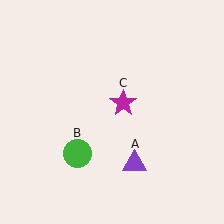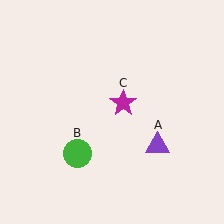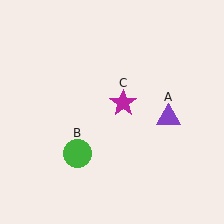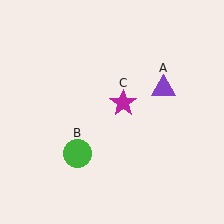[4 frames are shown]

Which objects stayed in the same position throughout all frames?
Green circle (object B) and magenta star (object C) remained stationary.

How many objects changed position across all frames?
1 object changed position: purple triangle (object A).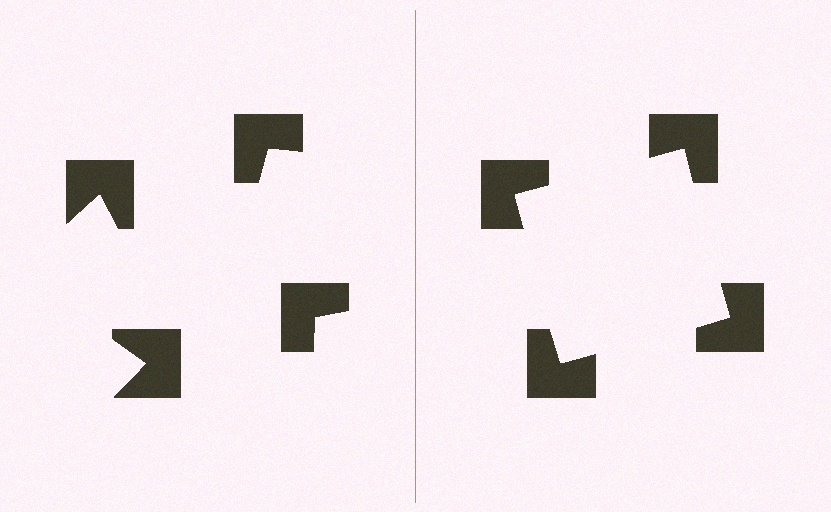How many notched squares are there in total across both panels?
8 — 4 on each side.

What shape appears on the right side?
An illusory square.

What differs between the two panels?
The notched squares are positioned identically on both sides; only the wedge orientations differ. On the right they align to a square; on the left they are misaligned.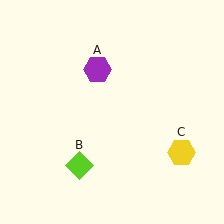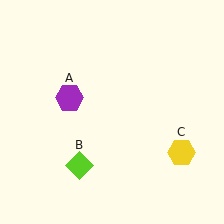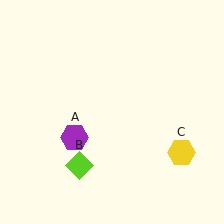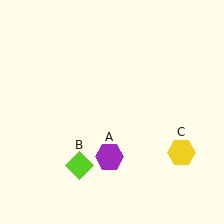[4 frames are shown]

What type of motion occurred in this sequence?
The purple hexagon (object A) rotated counterclockwise around the center of the scene.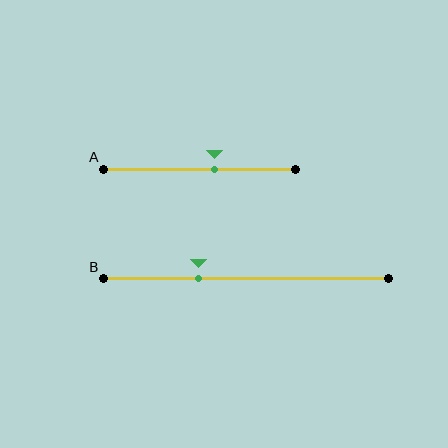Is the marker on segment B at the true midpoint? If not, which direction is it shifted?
No, the marker on segment B is shifted to the left by about 16% of the segment length.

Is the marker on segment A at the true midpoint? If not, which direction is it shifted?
No, the marker on segment A is shifted to the right by about 8% of the segment length.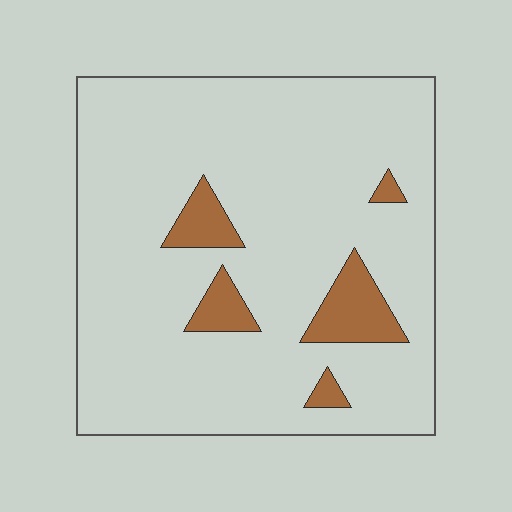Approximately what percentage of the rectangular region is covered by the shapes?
Approximately 10%.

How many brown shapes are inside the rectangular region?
5.